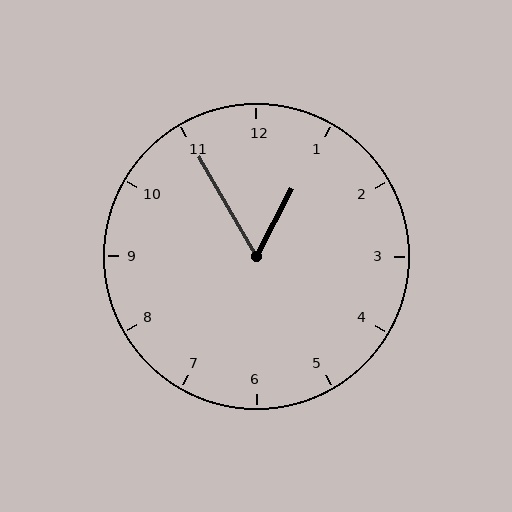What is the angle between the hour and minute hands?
Approximately 58 degrees.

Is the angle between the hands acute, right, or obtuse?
It is acute.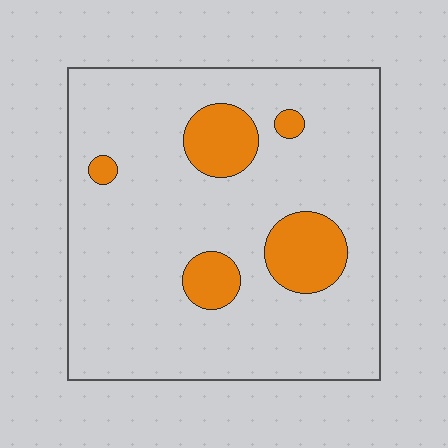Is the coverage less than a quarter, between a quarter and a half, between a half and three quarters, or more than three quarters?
Less than a quarter.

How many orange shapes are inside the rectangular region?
5.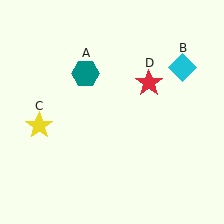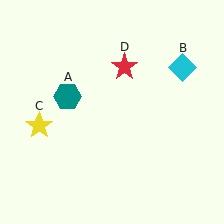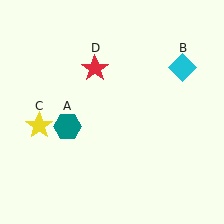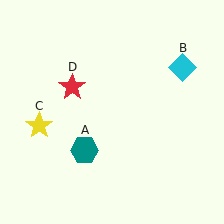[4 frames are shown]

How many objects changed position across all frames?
2 objects changed position: teal hexagon (object A), red star (object D).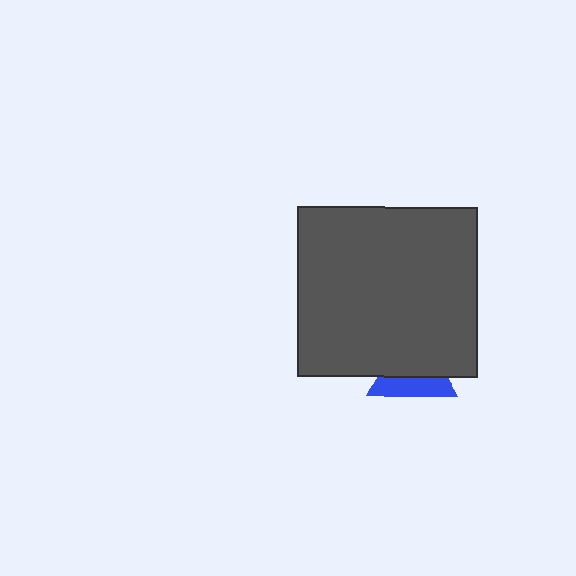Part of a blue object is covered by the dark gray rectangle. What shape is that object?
It is a triangle.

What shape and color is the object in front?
The object in front is a dark gray rectangle.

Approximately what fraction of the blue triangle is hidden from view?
Roughly 61% of the blue triangle is hidden behind the dark gray rectangle.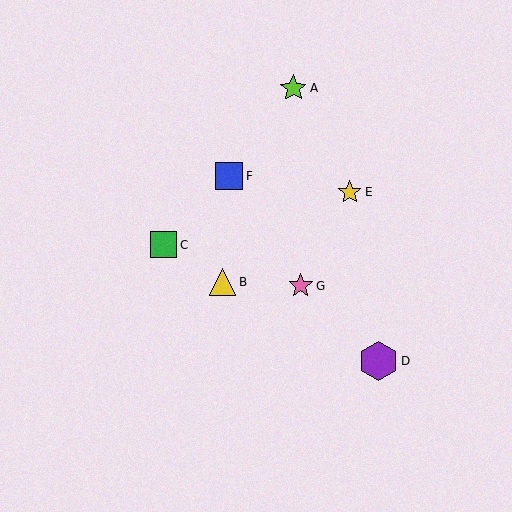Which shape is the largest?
The purple hexagon (labeled D) is the largest.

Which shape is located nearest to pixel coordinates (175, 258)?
The green square (labeled C) at (164, 245) is nearest to that location.